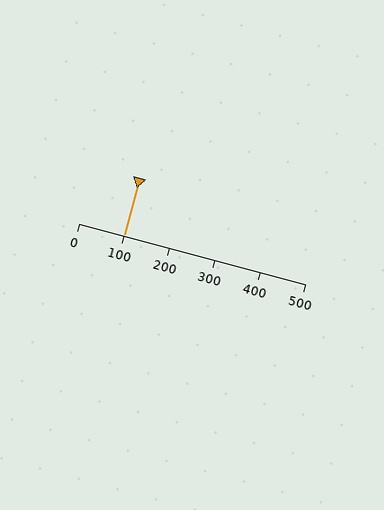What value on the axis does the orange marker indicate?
The marker indicates approximately 100.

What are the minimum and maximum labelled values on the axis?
The axis runs from 0 to 500.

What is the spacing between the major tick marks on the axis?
The major ticks are spaced 100 apart.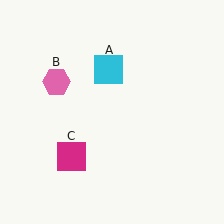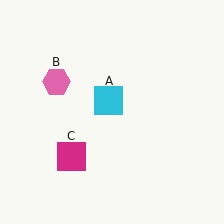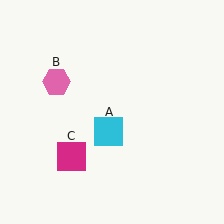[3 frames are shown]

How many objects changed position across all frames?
1 object changed position: cyan square (object A).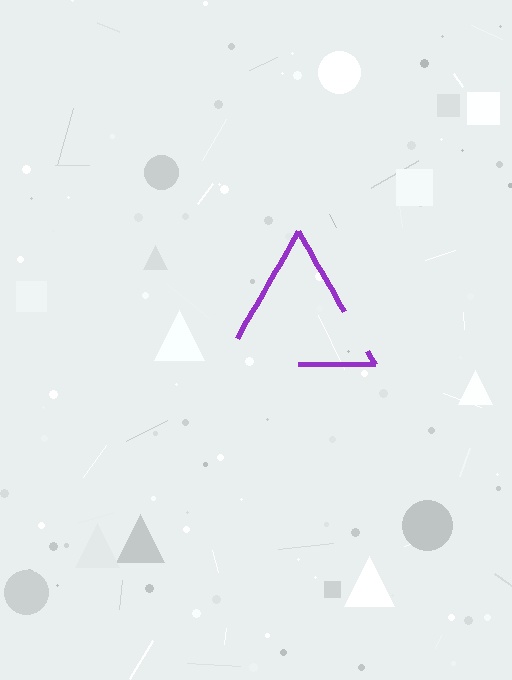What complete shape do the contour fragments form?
The contour fragments form a triangle.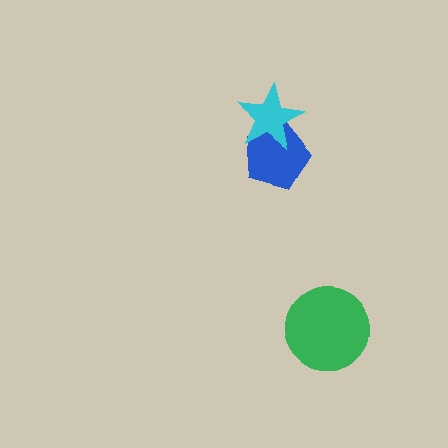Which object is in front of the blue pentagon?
The cyan star is in front of the blue pentagon.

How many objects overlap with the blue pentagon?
1 object overlaps with the blue pentagon.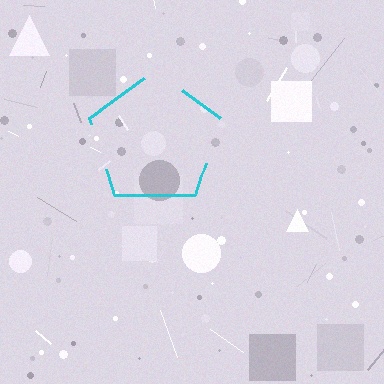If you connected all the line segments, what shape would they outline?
They would outline a pentagon.